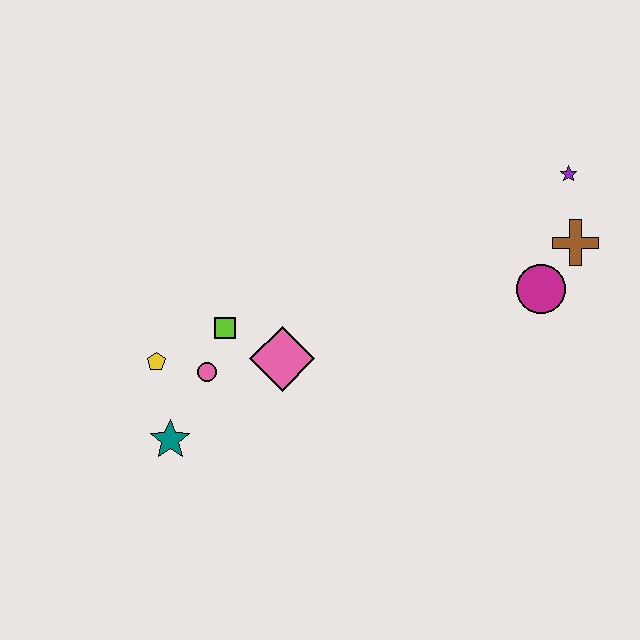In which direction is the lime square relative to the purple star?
The lime square is to the left of the purple star.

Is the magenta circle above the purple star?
No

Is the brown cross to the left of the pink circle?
No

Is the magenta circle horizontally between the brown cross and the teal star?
Yes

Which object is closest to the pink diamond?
The lime square is closest to the pink diamond.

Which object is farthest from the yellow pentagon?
The purple star is farthest from the yellow pentagon.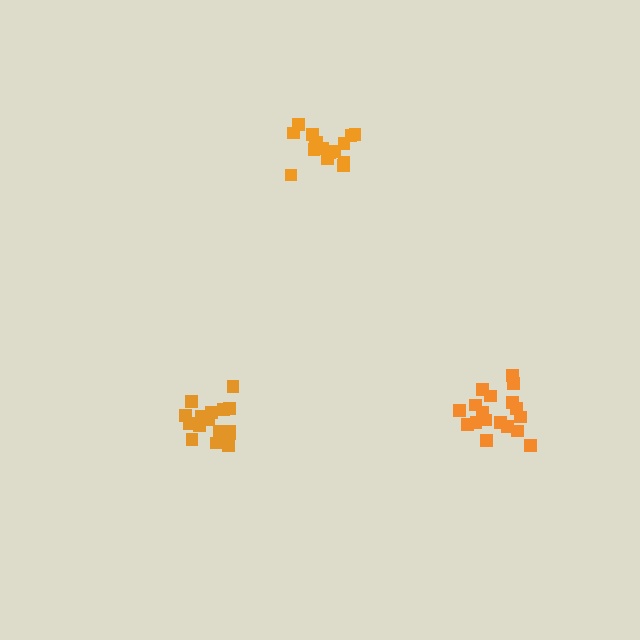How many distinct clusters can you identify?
There are 3 distinct clusters.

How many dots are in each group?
Group 1: 18 dots, Group 2: 16 dots, Group 3: 16 dots (50 total).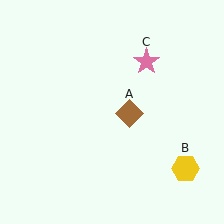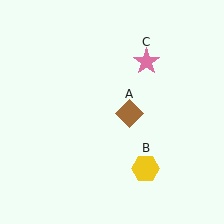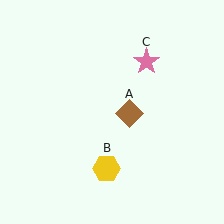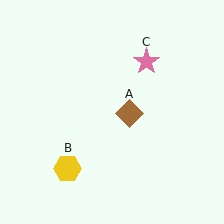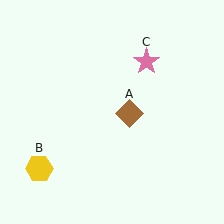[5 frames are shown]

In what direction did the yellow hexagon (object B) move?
The yellow hexagon (object B) moved left.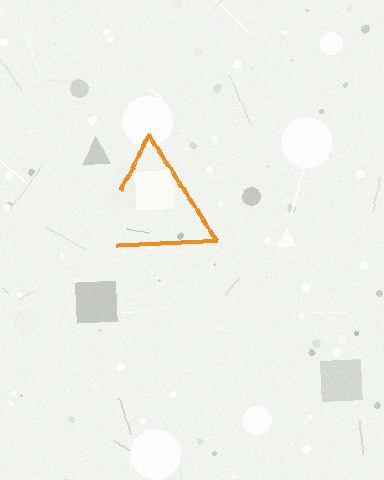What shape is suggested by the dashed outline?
The dashed outline suggests a triangle.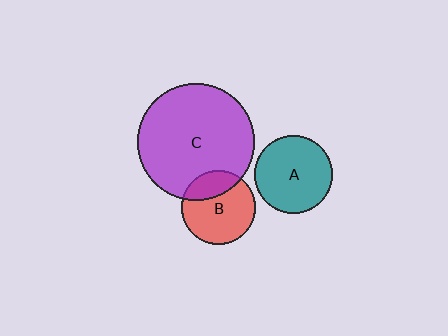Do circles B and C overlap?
Yes.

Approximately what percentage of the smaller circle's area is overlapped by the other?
Approximately 25%.